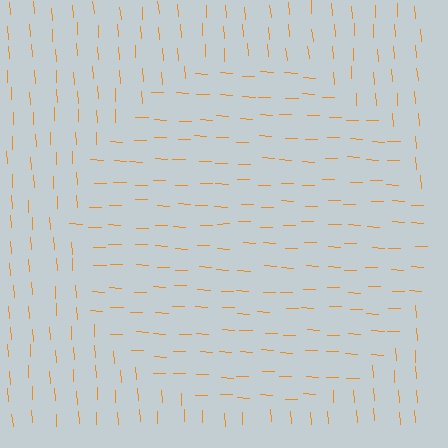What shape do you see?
I see a circle.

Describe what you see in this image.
The image is filled with small orange line segments. A circle region in the image has lines oriented differently from the surrounding lines, creating a visible texture boundary.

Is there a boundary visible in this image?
Yes, there is a texture boundary formed by a change in line orientation.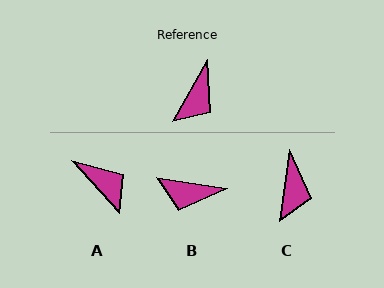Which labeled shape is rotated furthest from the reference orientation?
A, about 71 degrees away.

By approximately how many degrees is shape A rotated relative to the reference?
Approximately 71 degrees counter-clockwise.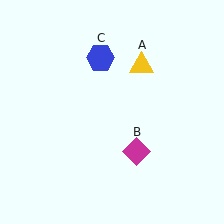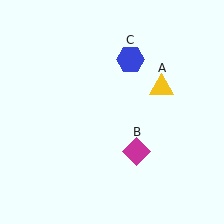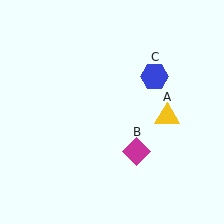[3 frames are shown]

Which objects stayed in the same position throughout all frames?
Magenta diamond (object B) remained stationary.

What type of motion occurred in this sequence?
The yellow triangle (object A), blue hexagon (object C) rotated clockwise around the center of the scene.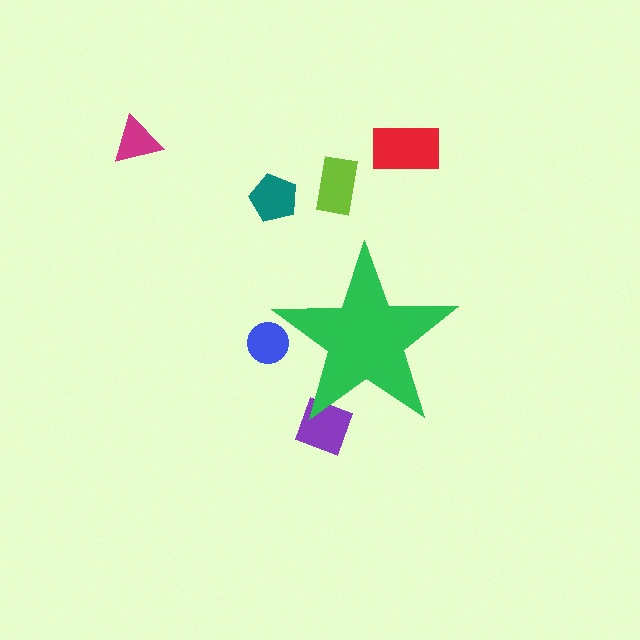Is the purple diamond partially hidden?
Yes, the purple diamond is partially hidden behind the green star.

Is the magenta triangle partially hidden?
No, the magenta triangle is fully visible.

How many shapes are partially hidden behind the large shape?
2 shapes are partially hidden.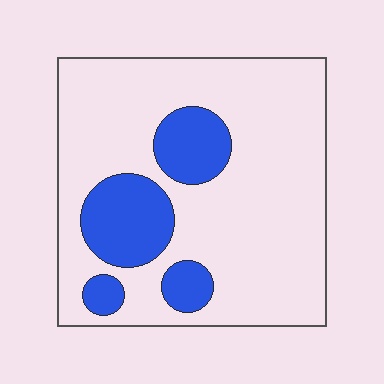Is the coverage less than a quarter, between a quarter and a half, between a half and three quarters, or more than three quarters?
Less than a quarter.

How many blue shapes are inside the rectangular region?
4.